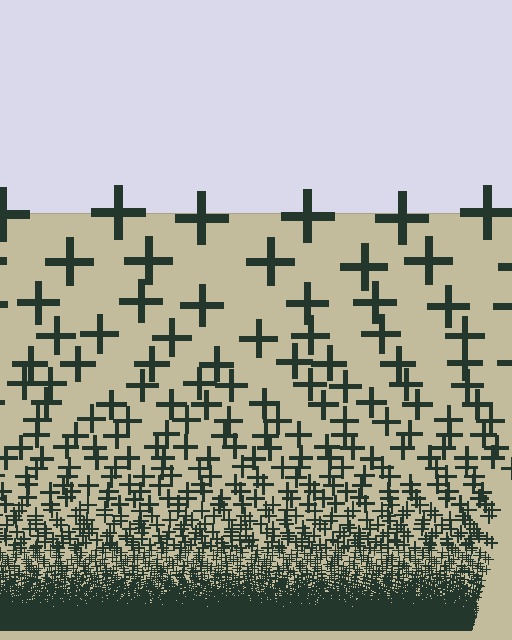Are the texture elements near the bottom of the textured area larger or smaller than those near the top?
Smaller. The gradient is inverted — elements near the bottom are smaller and denser.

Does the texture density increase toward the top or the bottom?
Density increases toward the bottom.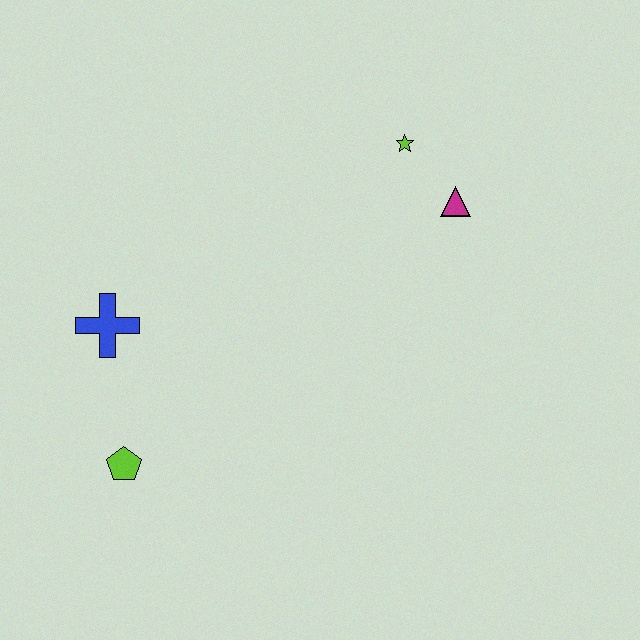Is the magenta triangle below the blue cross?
No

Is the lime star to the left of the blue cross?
No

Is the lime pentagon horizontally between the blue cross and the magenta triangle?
Yes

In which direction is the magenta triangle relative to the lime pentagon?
The magenta triangle is to the right of the lime pentagon.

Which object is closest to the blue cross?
The lime pentagon is closest to the blue cross.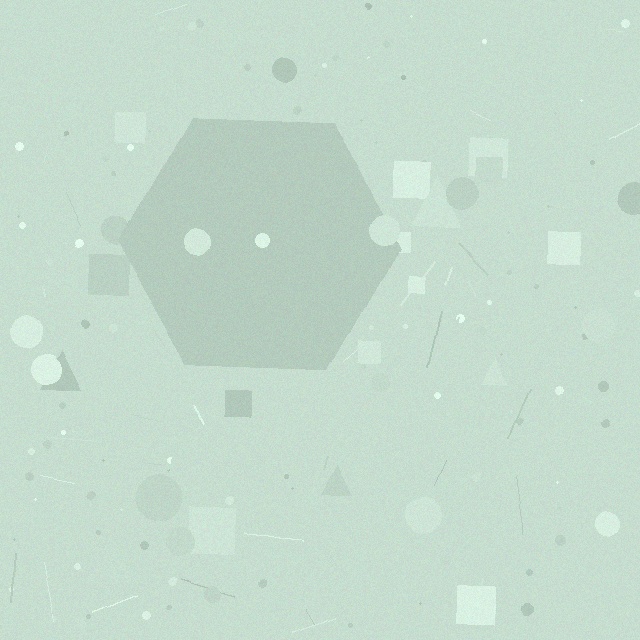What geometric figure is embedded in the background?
A hexagon is embedded in the background.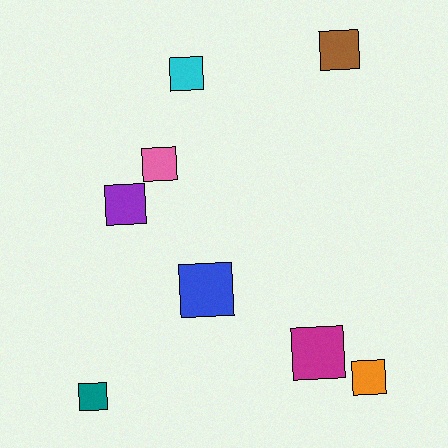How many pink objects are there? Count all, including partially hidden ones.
There is 1 pink object.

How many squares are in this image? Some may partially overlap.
There are 8 squares.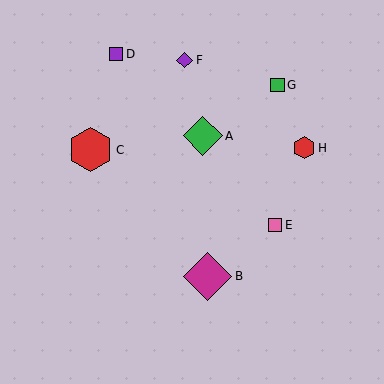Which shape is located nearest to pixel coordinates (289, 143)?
The red hexagon (labeled H) at (304, 148) is nearest to that location.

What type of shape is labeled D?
Shape D is a purple square.